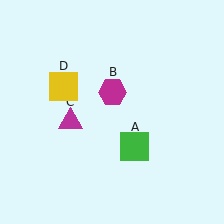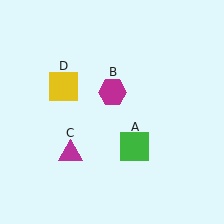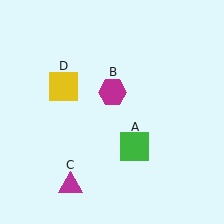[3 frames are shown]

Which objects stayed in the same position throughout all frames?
Green square (object A) and magenta hexagon (object B) and yellow square (object D) remained stationary.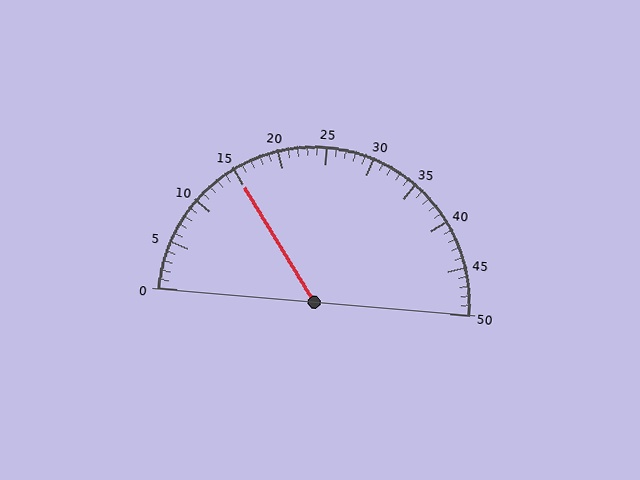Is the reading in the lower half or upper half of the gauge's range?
The reading is in the lower half of the range (0 to 50).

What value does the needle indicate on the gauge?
The needle indicates approximately 15.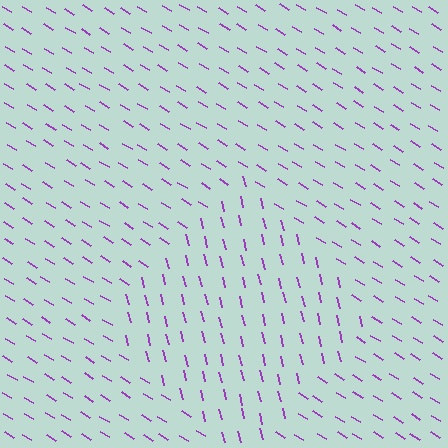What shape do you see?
I see a diamond.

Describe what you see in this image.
The image is filled with small purple line segments. A diamond region in the image has lines oriented differently from the surrounding lines, creating a visible texture boundary.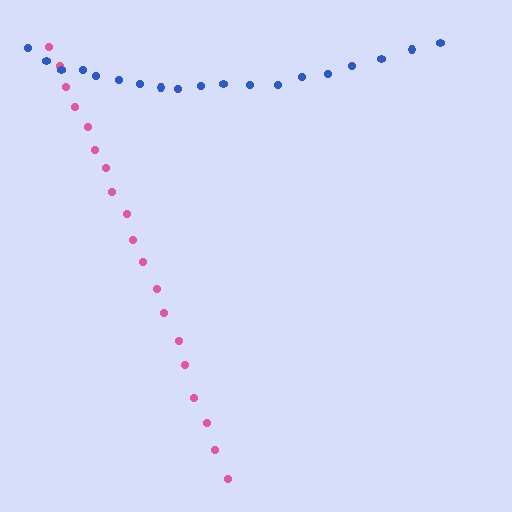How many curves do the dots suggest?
There are 2 distinct paths.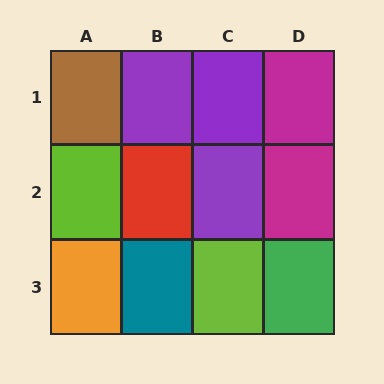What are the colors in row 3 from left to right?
Orange, teal, lime, green.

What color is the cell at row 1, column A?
Brown.